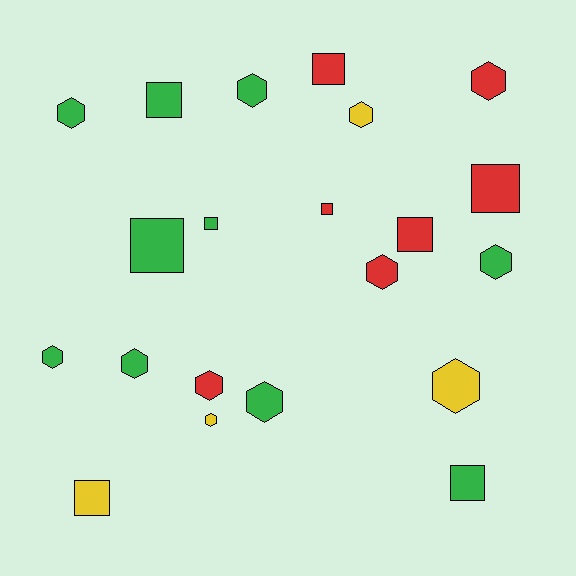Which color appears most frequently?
Green, with 10 objects.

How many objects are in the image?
There are 21 objects.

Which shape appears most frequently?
Hexagon, with 12 objects.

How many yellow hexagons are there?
There are 3 yellow hexagons.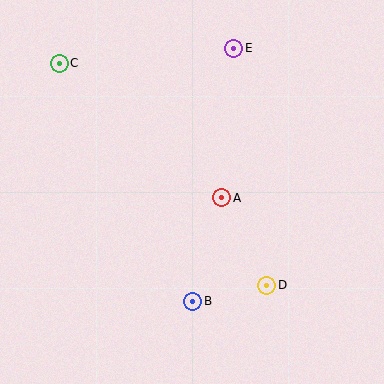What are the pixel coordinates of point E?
Point E is at (234, 48).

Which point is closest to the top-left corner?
Point C is closest to the top-left corner.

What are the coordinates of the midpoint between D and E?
The midpoint between D and E is at (250, 167).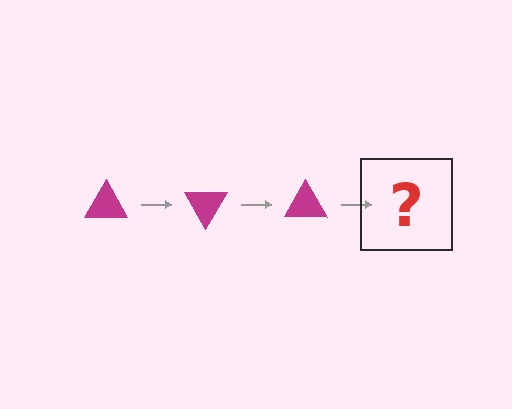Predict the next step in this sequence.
The next step is a magenta triangle rotated 180 degrees.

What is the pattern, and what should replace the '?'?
The pattern is that the triangle rotates 60 degrees each step. The '?' should be a magenta triangle rotated 180 degrees.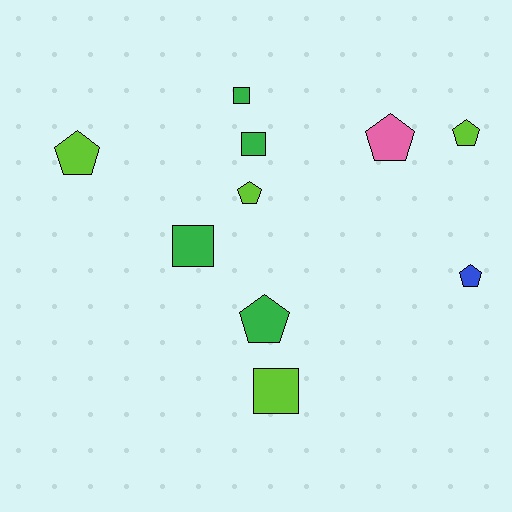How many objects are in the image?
There are 10 objects.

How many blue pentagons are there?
There is 1 blue pentagon.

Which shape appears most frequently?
Pentagon, with 6 objects.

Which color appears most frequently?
Lime, with 4 objects.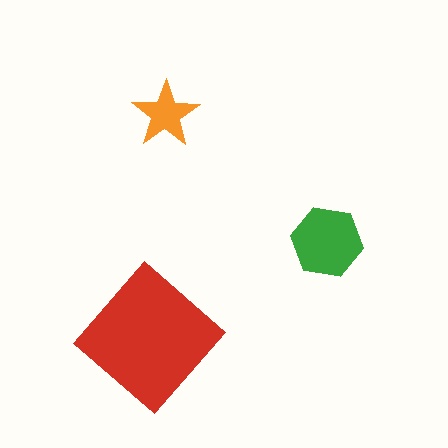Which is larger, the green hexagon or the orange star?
The green hexagon.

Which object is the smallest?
The orange star.